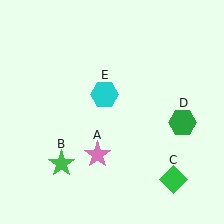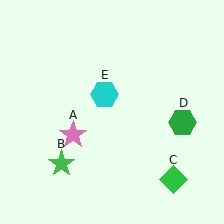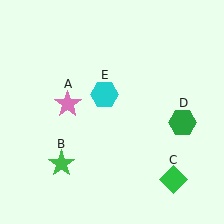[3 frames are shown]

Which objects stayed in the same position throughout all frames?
Green star (object B) and green diamond (object C) and green hexagon (object D) and cyan hexagon (object E) remained stationary.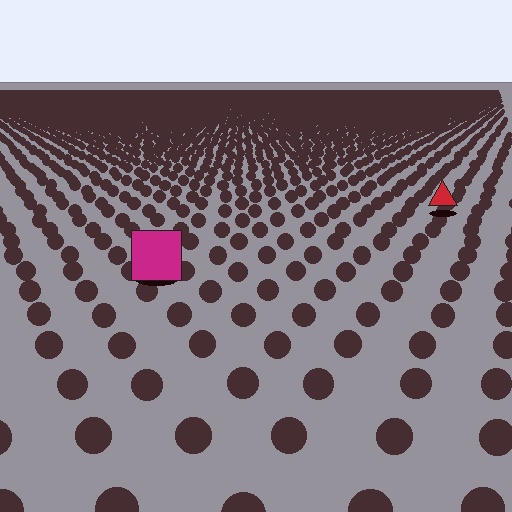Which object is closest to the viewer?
The magenta square is closest. The texture marks near it are larger and more spread out.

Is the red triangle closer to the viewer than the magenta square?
No. The magenta square is closer — you can tell from the texture gradient: the ground texture is coarser near it.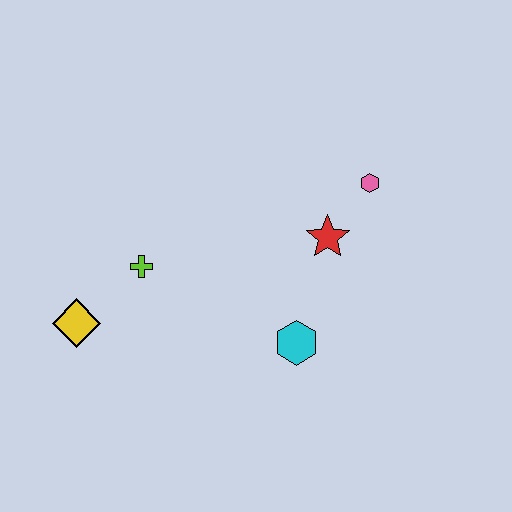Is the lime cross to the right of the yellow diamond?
Yes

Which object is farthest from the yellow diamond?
The pink hexagon is farthest from the yellow diamond.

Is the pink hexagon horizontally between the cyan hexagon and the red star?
No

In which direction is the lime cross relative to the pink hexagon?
The lime cross is to the left of the pink hexagon.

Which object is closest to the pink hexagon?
The red star is closest to the pink hexagon.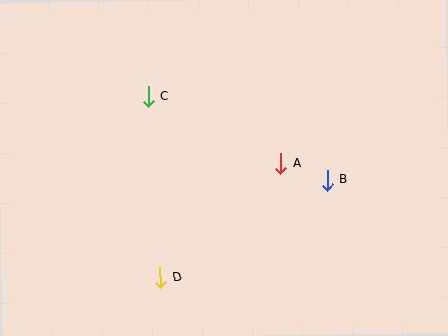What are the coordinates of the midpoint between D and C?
The midpoint between D and C is at (154, 187).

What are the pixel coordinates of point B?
Point B is at (327, 180).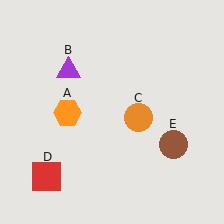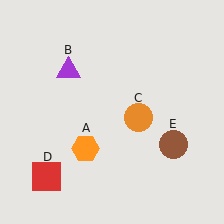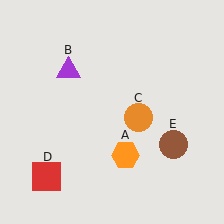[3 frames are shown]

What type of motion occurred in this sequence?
The orange hexagon (object A) rotated counterclockwise around the center of the scene.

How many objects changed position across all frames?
1 object changed position: orange hexagon (object A).